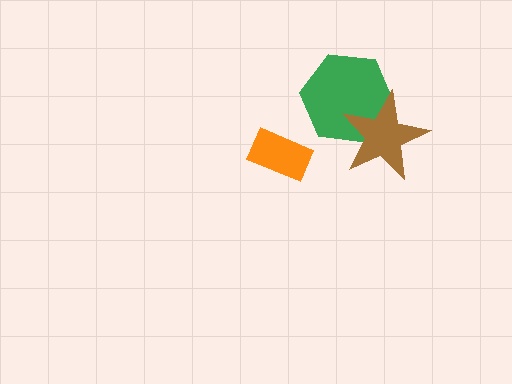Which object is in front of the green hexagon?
The brown star is in front of the green hexagon.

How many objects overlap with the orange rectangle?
0 objects overlap with the orange rectangle.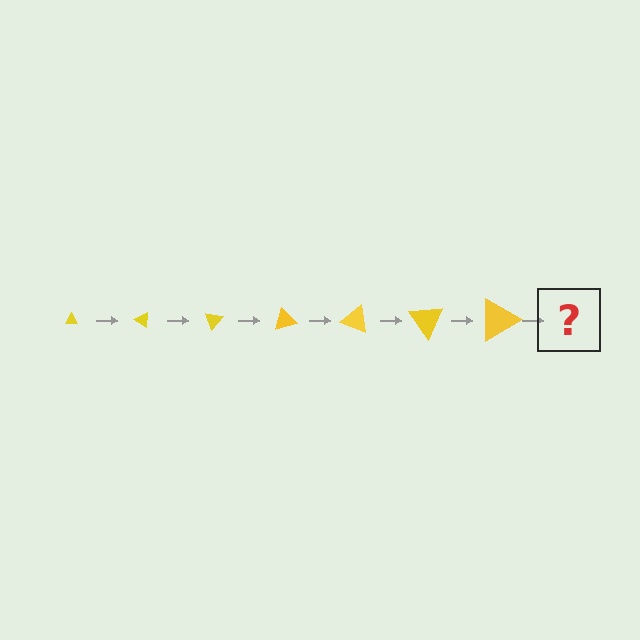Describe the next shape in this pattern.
It should be a triangle, larger than the previous one and rotated 245 degrees from the start.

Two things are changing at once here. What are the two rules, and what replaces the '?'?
The two rules are that the triangle grows larger each step and it rotates 35 degrees each step. The '?' should be a triangle, larger than the previous one and rotated 245 degrees from the start.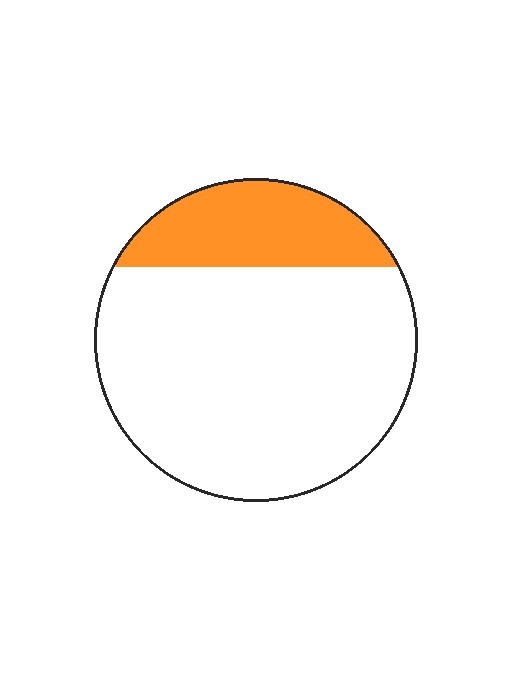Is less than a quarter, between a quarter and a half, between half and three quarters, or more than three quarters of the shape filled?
Less than a quarter.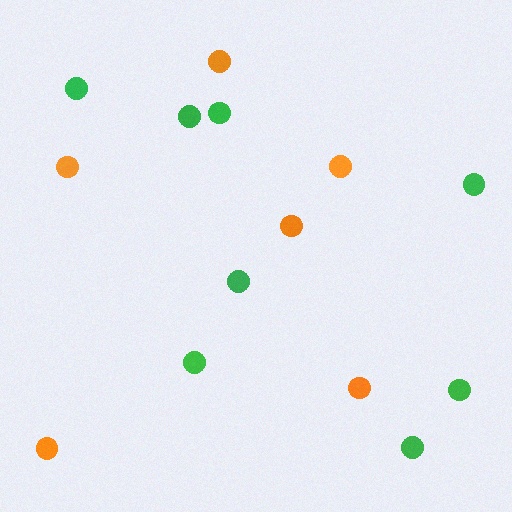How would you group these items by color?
There are 2 groups: one group of orange circles (6) and one group of green circles (8).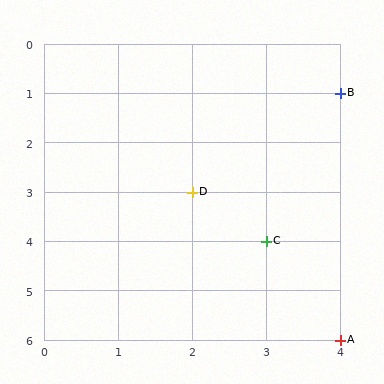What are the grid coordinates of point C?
Point C is at grid coordinates (3, 4).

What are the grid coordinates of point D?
Point D is at grid coordinates (2, 3).